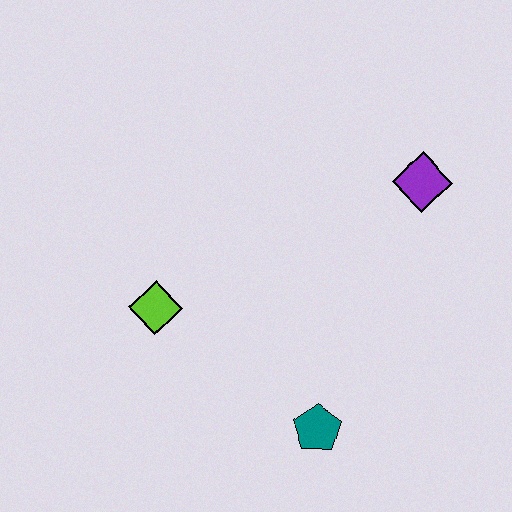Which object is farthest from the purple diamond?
The lime diamond is farthest from the purple diamond.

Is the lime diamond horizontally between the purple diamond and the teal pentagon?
No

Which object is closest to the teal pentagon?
The lime diamond is closest to the teal pentagon.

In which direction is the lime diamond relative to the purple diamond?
The lime diamond is to the left of the purple diamond.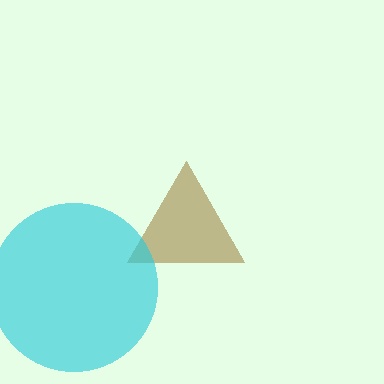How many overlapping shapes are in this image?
There are 2 overlapping shapes in the image.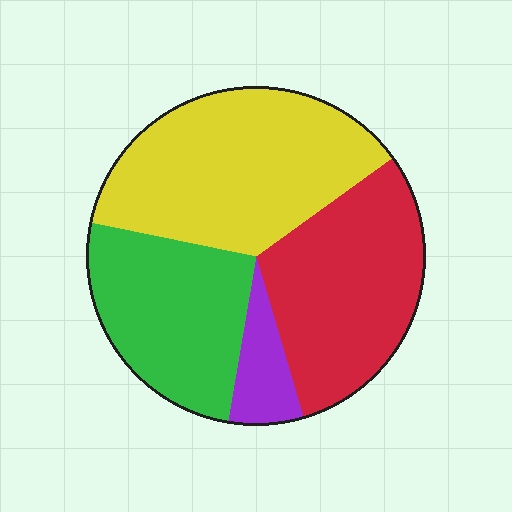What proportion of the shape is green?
Green covers 26% of the shape.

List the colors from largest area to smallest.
From largest to smallest: yellow, red, green, purple.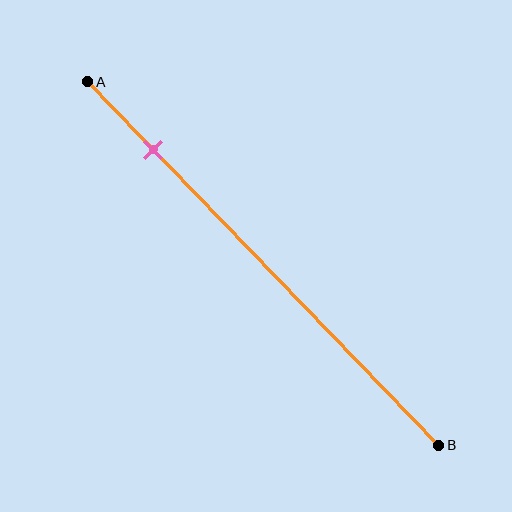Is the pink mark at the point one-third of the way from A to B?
No, the mark is at about 20% from A, not at the 33% one-third point.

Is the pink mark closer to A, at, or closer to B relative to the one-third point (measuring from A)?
The pink mark is closer to point A than the one-third point of segment AB.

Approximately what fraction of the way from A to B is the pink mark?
The pink mark is approximately 20% of the way from A to B.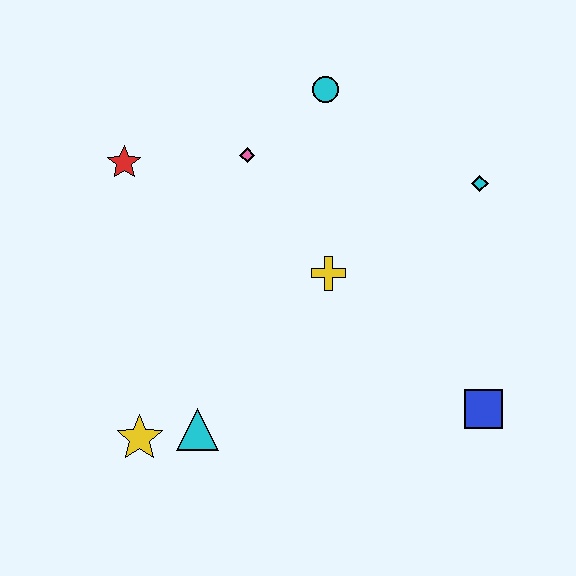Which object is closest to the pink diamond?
The cyan circle is closest to the pink diamond.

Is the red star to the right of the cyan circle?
No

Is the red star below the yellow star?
No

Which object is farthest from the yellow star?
The cyan diamond is farthest from the yellow star.